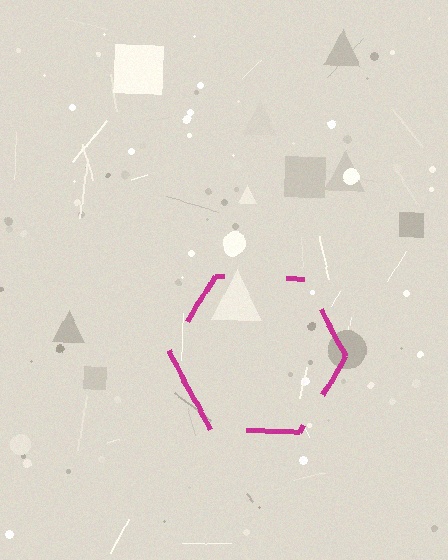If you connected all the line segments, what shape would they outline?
They would outline a hexagon.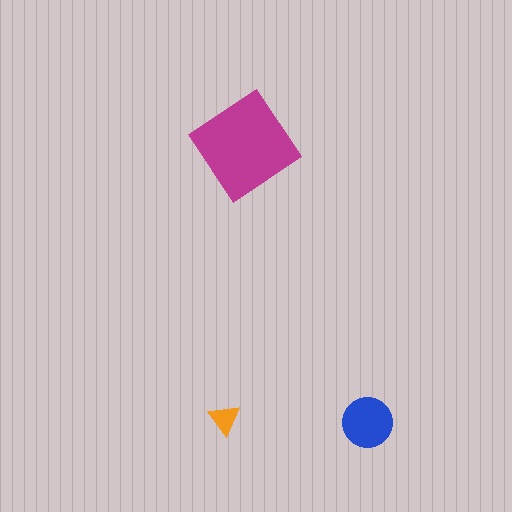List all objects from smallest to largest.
The orange triangle, the blue circle, the magenta diamond.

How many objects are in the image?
There are 3 objects in the image.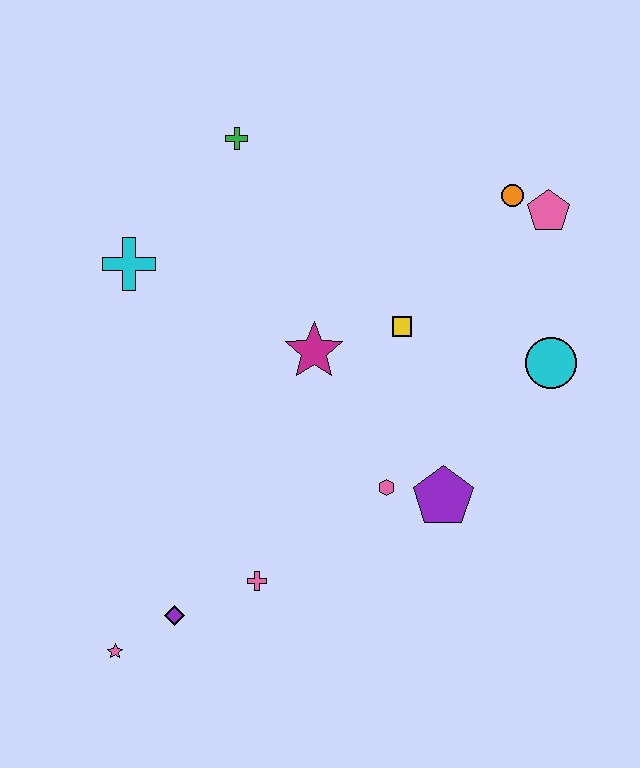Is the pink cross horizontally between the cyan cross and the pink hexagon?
Yes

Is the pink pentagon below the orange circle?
Yes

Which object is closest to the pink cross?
The purple diamond is closest to the pink cross.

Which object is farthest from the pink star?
The pink pentagon is farthest from the pink star.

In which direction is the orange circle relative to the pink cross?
The orange circle is above the pink cross.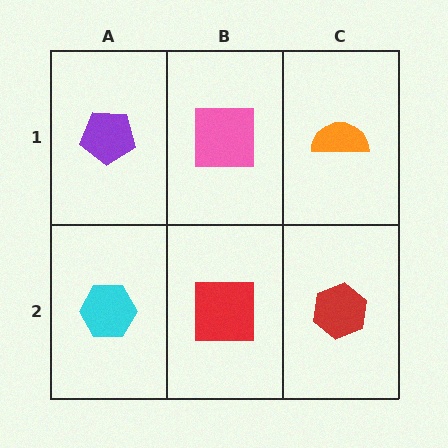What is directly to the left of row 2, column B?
A cyan hexagon.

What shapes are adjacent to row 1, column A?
A cyan hexagon (row 2, column A), a pink square (row 1, column B).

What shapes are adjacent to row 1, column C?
A red hexagon (row 2, column C), a pink square (row 1, column B).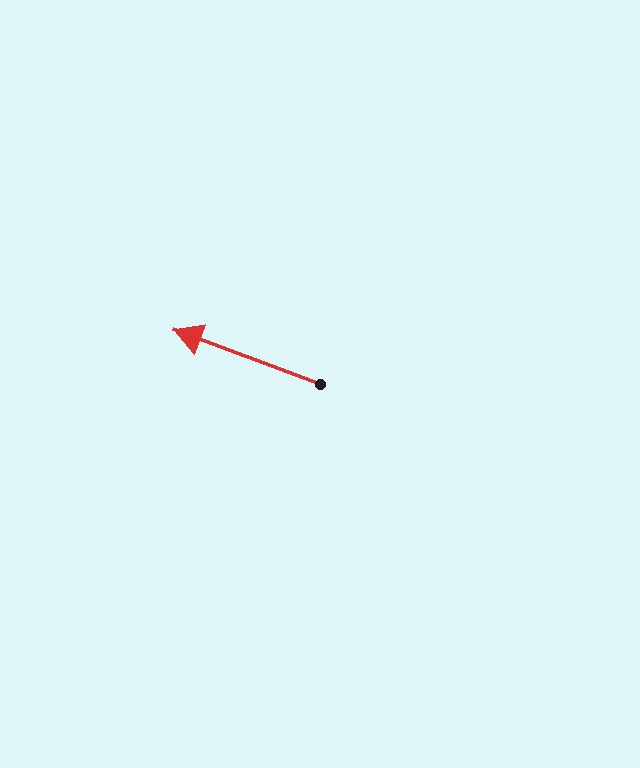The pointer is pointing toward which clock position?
Roughly 10 o'clock.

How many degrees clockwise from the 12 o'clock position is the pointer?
Approximately 290 degrees.